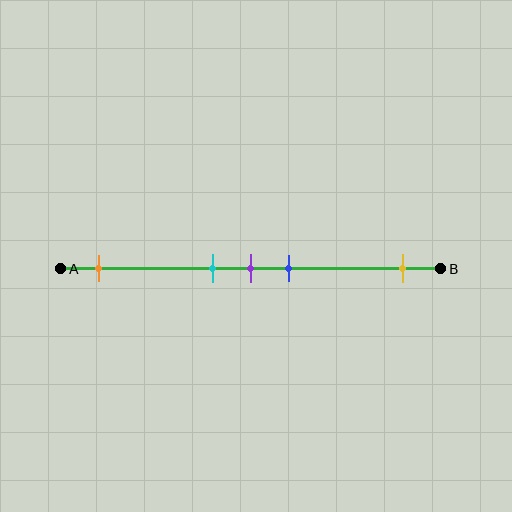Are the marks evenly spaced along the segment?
No, the marks are not evenly spaced.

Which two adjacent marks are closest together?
The cyan and purple marks are the closest adjacent pair.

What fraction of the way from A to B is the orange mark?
The orange mark is approximately 10% (0.1) of the way from A to B.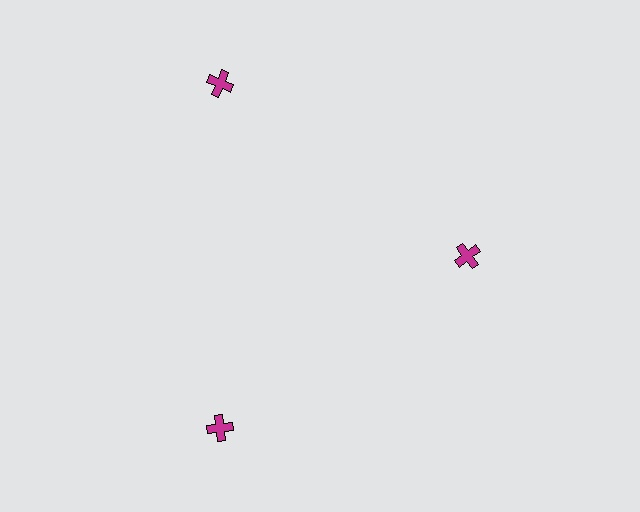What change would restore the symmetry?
The symmetry would be restored by moving it outward, back onto the ring so that all 3 crosses sit at equal angles and equal distance from the center.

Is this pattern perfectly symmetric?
No. The 3 magenta crosses are arranged in a ring, but one element near the 3 o'clock position is pulled inward toward the center, breaking the 3-fold rotational symmetry.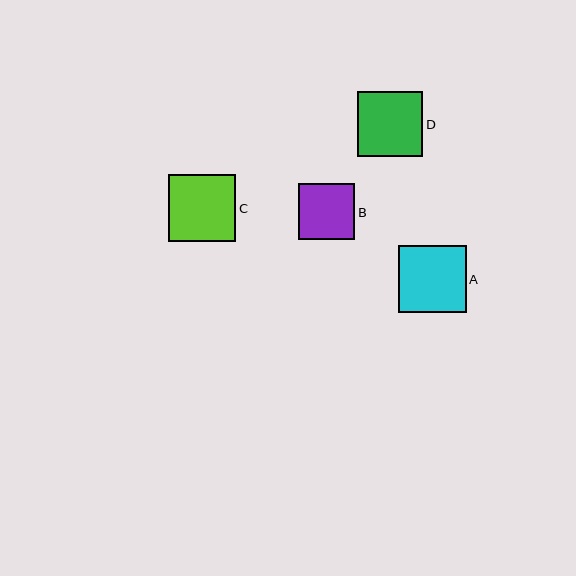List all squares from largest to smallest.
From largest to smallest: A, C, D, B.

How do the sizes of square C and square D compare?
Square C and square D are approximately the same size.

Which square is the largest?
Square A is the largest with a size of approximately 67 pixels.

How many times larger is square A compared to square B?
Square A is approximately 1.2 times the size of square B.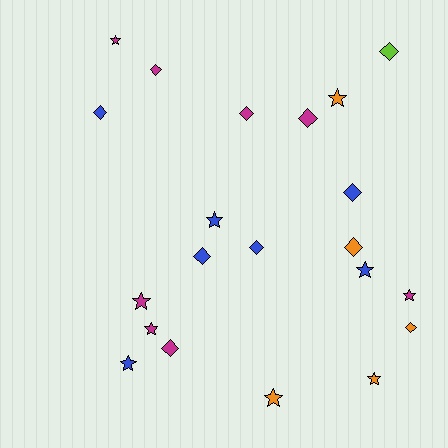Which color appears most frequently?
Magenta, with 8 objects.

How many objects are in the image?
There are 21 objects.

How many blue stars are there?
There are 3 blue stars.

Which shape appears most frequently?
Diamond, with 11 objects.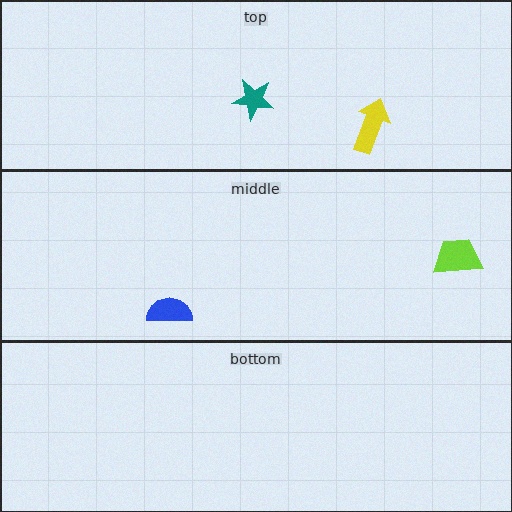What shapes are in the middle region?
The lime trapezoid, the blue semicircle.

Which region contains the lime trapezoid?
The middle region.